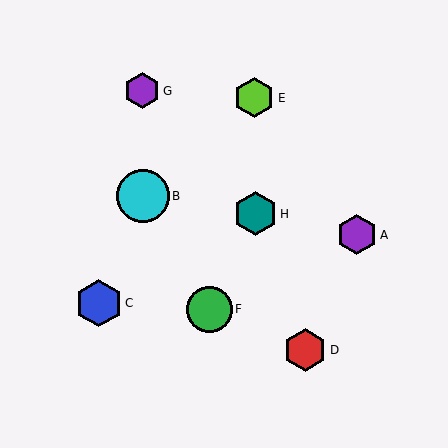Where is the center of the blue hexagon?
The center of the blue hexagon is at (99, 303).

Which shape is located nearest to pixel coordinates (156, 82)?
The purple hexagon (labeled G) at (142, 91) is nearest to that location.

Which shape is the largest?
The cyan circle (labeled B) is the largest.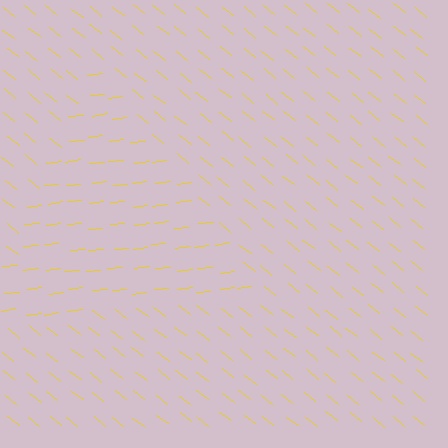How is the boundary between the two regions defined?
The boundary is defined purely by a change in line orientation (approximately 45 degrees difference). All lines are the same color and thickness.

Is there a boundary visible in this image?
Yes, there is a texture boundary formed by a change in line orientation.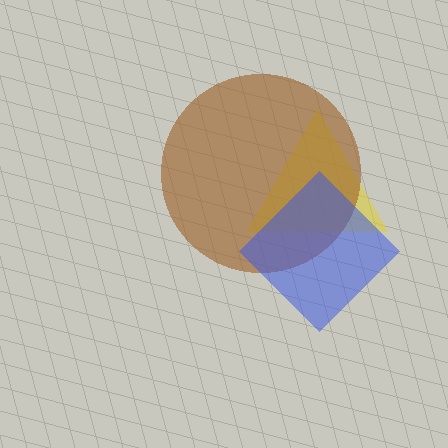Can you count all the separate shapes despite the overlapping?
Yes, there are 3 separate shapes.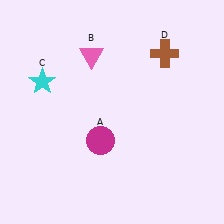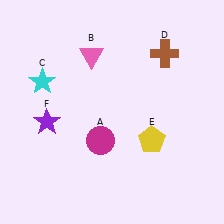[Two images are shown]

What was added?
A yellow pentagon (E), a purple star (F) were added in Image 2.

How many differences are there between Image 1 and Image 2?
There are 2 differences between the two images.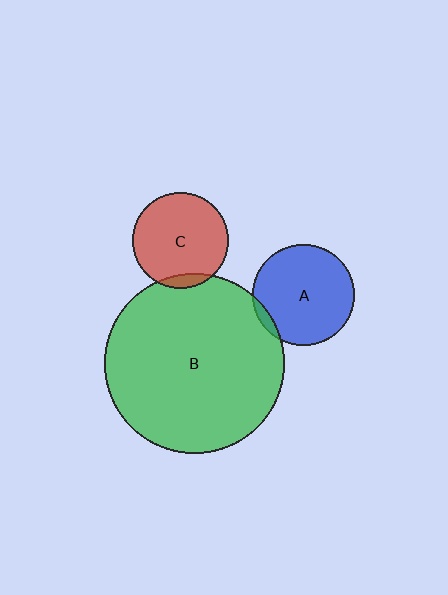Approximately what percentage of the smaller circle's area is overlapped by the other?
Approximately 10%.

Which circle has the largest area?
Circle B (green).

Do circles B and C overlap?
Yes.